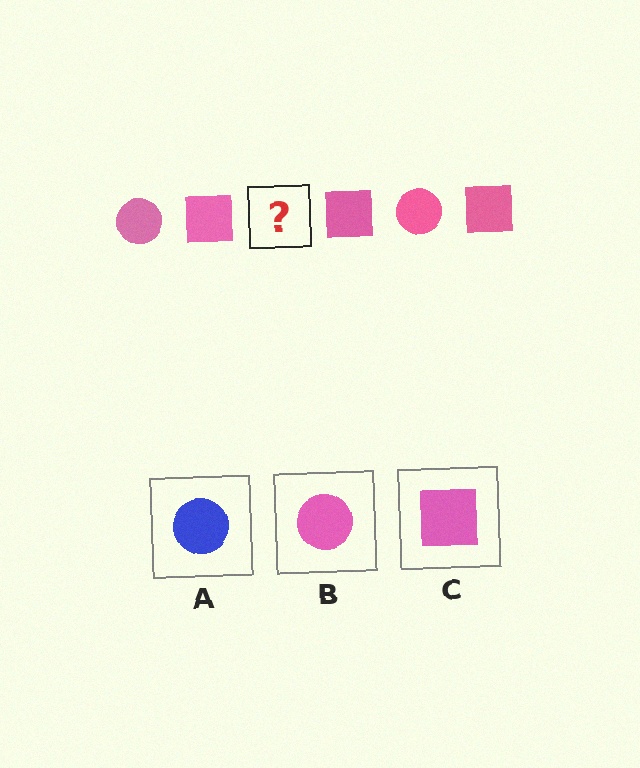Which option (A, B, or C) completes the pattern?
B.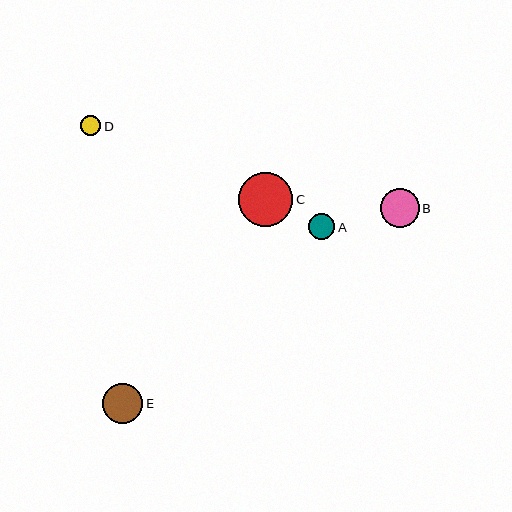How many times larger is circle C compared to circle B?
Circle C is approximately 1.4 times the size of circle B.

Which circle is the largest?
Circle C is the largest with a size of approximately 54 pixels.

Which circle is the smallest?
Circle D is the smallest with a size of approximately 20 pixels.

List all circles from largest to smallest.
From largest to smallest: C, E, B, A, D.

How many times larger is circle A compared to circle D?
Circle A is approximately 1.3 times the size of circle D.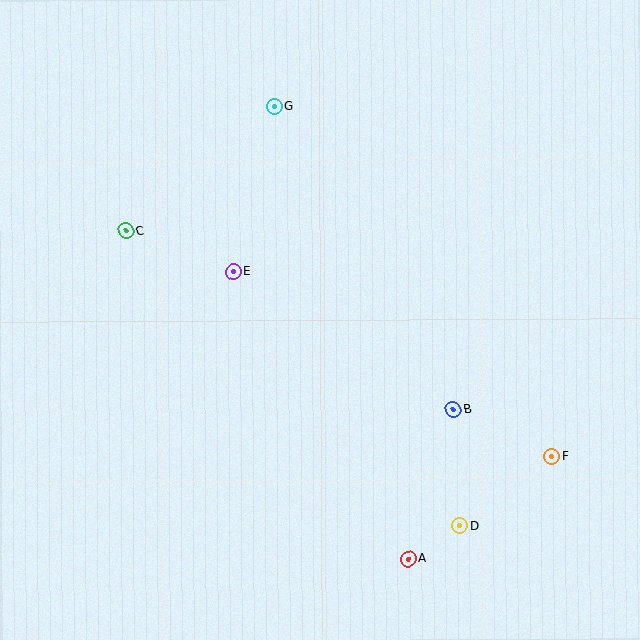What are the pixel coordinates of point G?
Point G is at (274, 107).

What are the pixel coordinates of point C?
Point C is at (126, 231).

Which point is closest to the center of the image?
Point E at (233, 272) is closest to the center.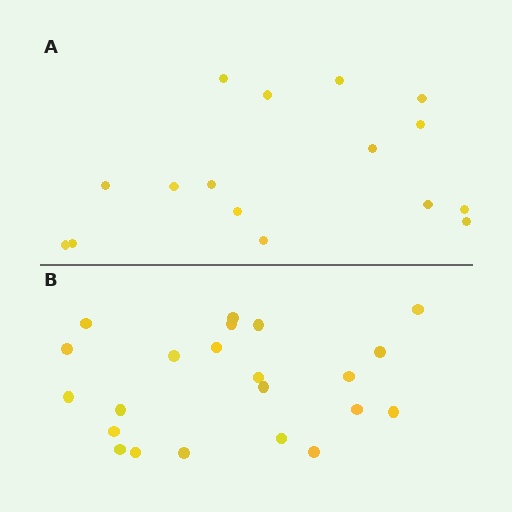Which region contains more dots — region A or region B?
Region B (the bottom region) has more dots.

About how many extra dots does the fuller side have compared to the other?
Region B has about 6 more dots than region A.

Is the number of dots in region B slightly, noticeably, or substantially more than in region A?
Region B has noticeably more, but not dramatically so. The ratio is roughly 1.4 to 1.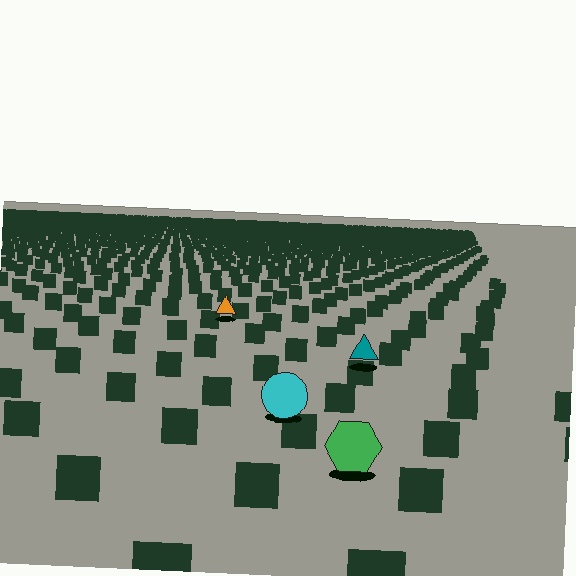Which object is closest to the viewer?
The green hexagon is closest. The texture marks near it are larger and more spread out.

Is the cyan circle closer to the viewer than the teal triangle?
Yes. The cyan circle is closer — you can tell from the texture gradient: the ground texture is coarser near it.